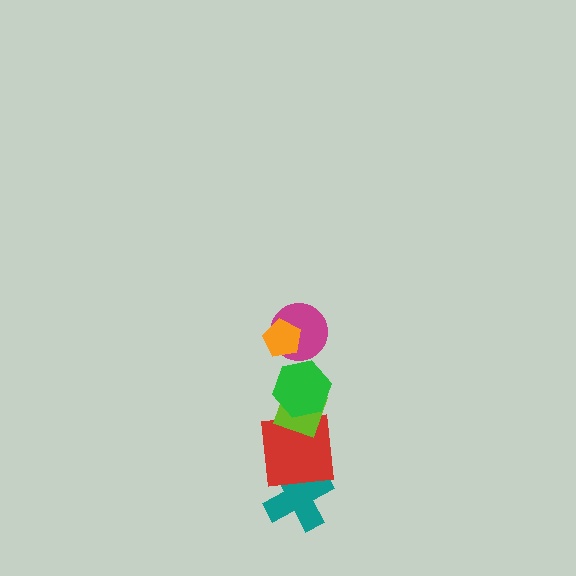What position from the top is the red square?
The red square is 5th from the top.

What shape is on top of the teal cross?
The red square is on top of the teal cross.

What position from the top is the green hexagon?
The green hexagon is 3rd from the top.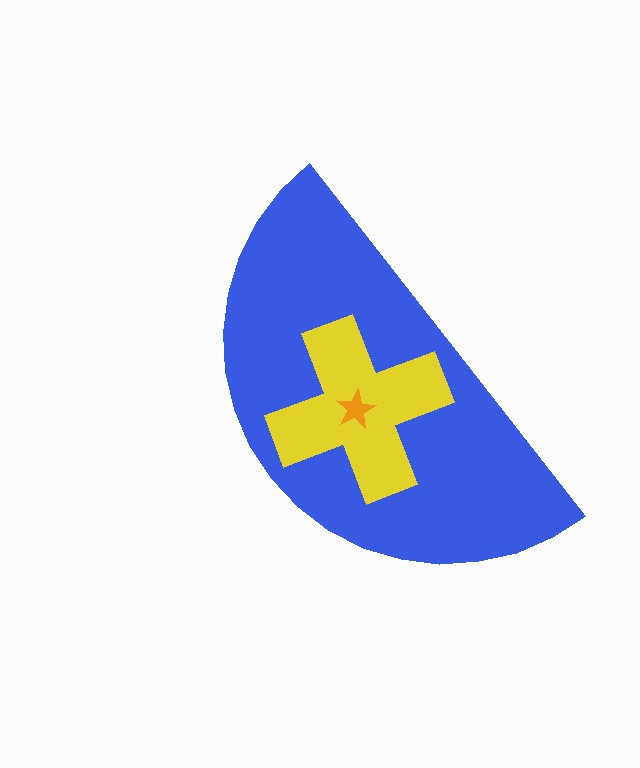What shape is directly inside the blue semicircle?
The yellow cross.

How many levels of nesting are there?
3.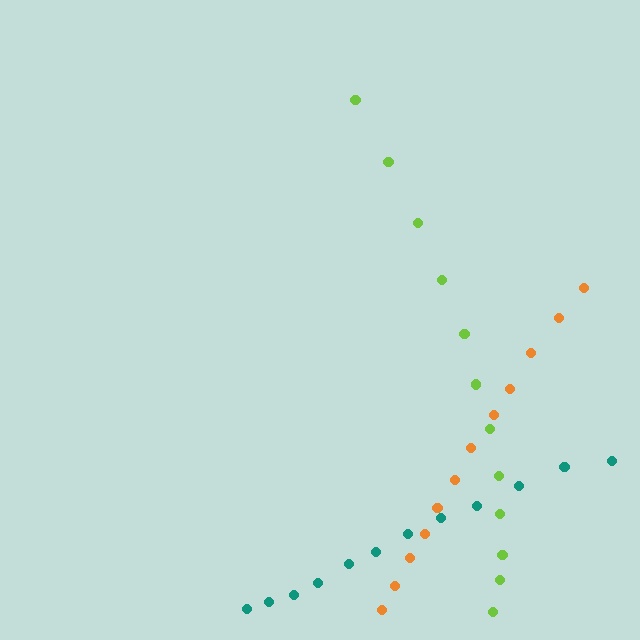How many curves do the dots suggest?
There are 3 distinct paths.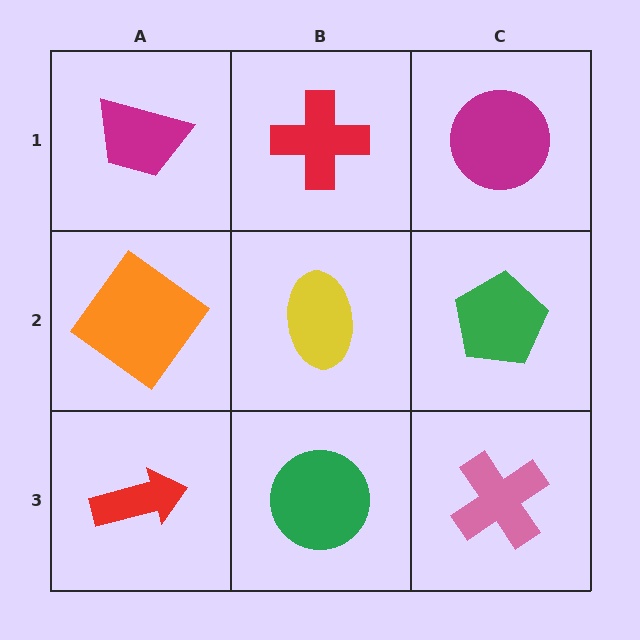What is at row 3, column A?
A red arrow.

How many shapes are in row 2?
3 shapes.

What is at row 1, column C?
A magenta circle.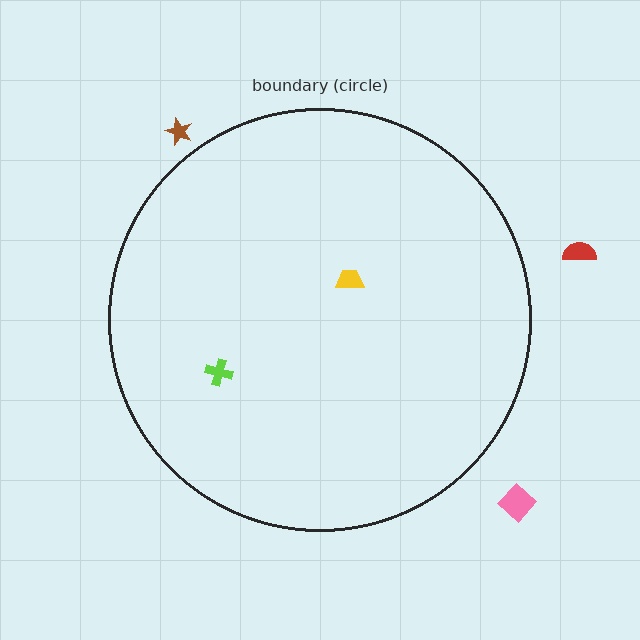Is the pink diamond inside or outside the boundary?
Outside.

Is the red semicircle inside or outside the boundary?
Outside.